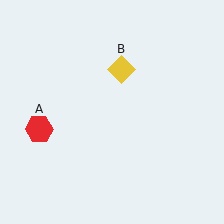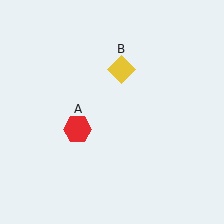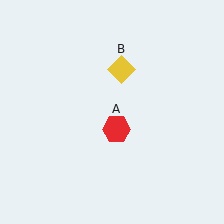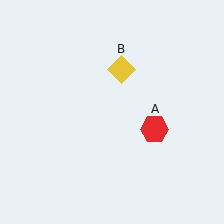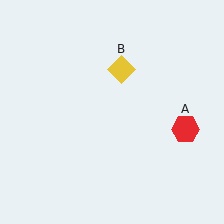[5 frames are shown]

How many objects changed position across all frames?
1 object changed position: red hexagon (object A).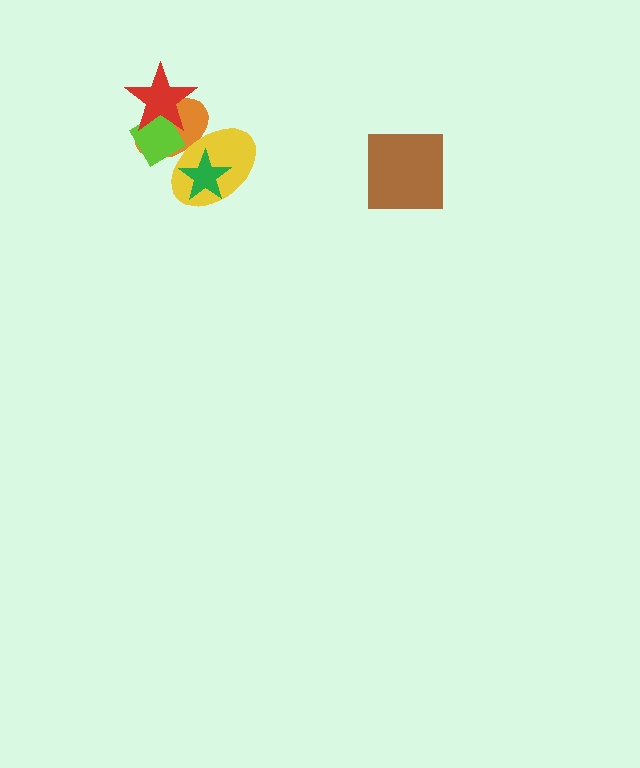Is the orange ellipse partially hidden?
Yes, it is partially covered by another shape.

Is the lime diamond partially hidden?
Yes, it is partially covered by another shape.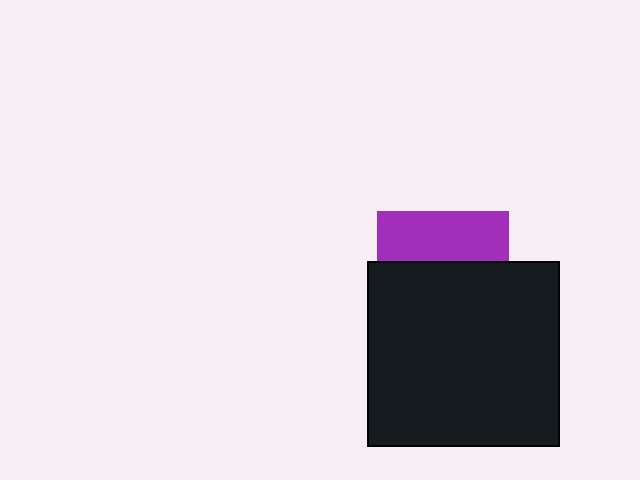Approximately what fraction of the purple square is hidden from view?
Roughly 62% of the purple square is hidden behind the black rectangle.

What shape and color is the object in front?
The object in front is a black rectangle.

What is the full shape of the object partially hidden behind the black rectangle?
The partially hidden object is a purple square.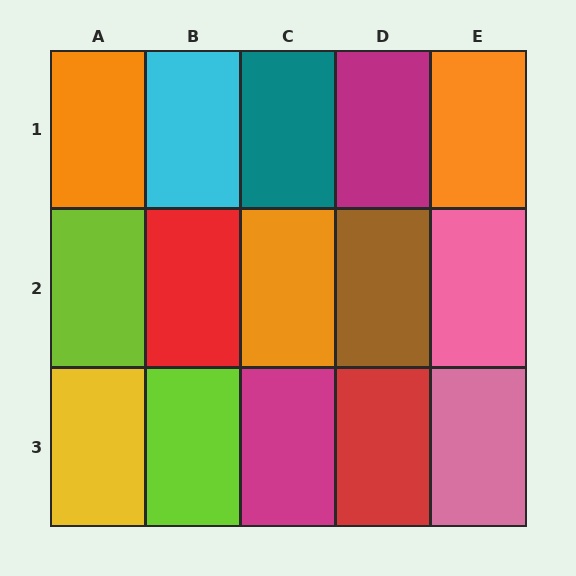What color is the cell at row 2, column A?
Lime.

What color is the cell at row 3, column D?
Red.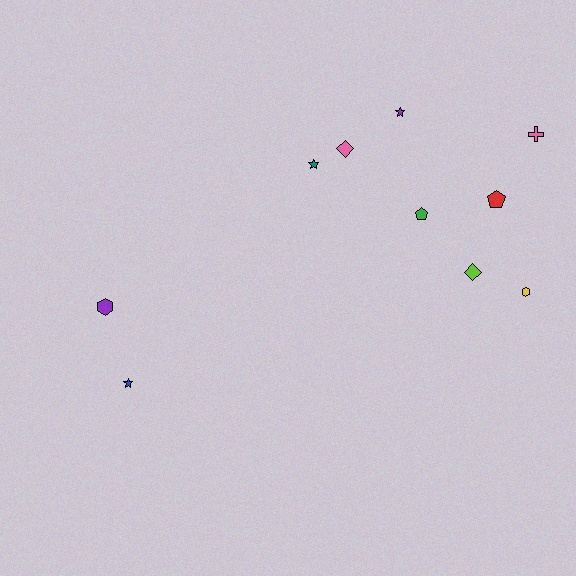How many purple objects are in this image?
There are 2 purple objects.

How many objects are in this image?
There are 10 objects.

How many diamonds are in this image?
There are 2 diamonds.